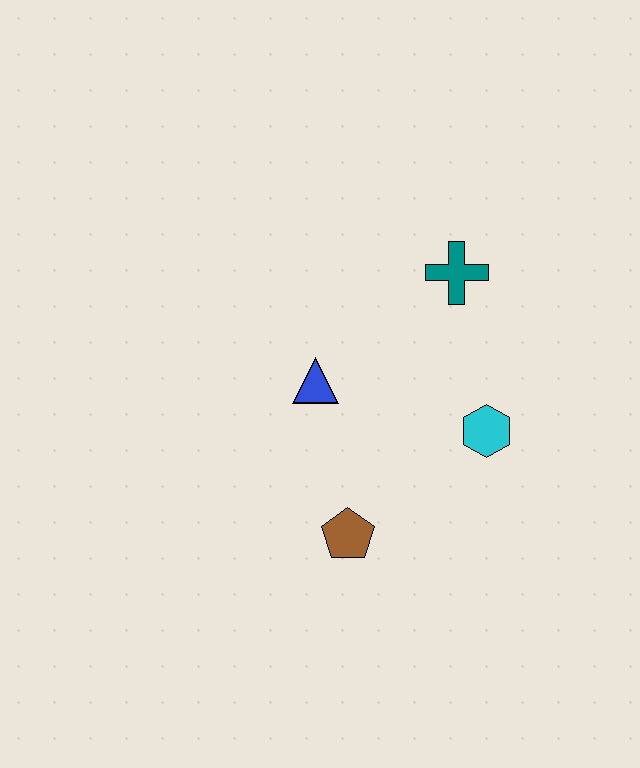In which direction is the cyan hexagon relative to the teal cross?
The cyan hexagon is below the teal cross.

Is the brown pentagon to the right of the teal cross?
No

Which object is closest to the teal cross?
The cyan hexagon is closest to the teal cross.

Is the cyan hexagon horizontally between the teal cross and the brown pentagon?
No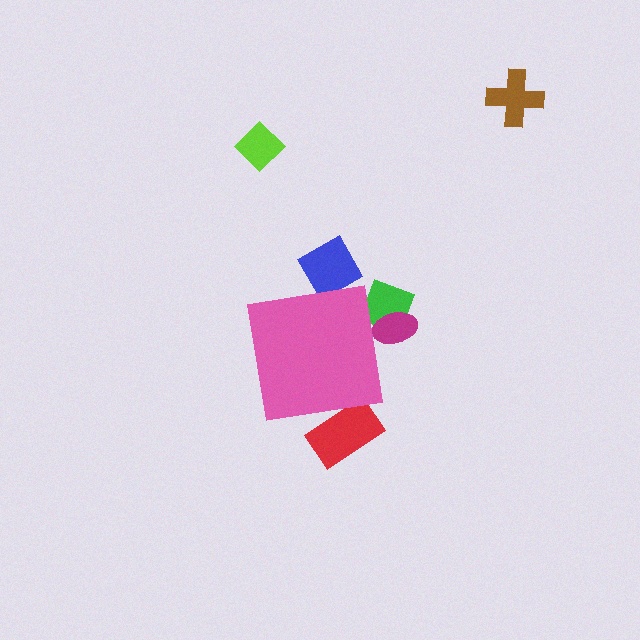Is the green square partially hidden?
Yes, the green square is partially hidden behind the pink square.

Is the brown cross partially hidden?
No, the brown cross is fully visible.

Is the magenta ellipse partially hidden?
Yes, the magenta ellipse is partially hidden behind the pink square.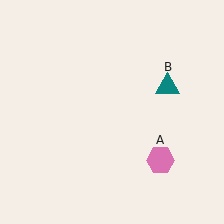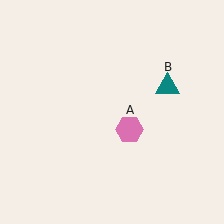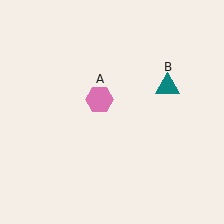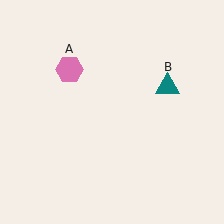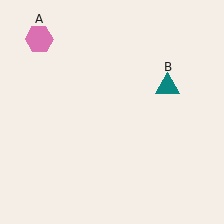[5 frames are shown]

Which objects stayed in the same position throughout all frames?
Teal triangle (object B) remained stationary.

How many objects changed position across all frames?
1 object changed position: pink hexagon (object A).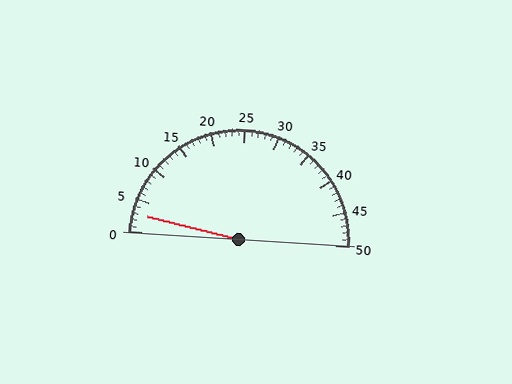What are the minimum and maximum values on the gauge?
The gauge ranges from 0 to 50.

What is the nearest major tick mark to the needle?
The nearest major tick mark is 5.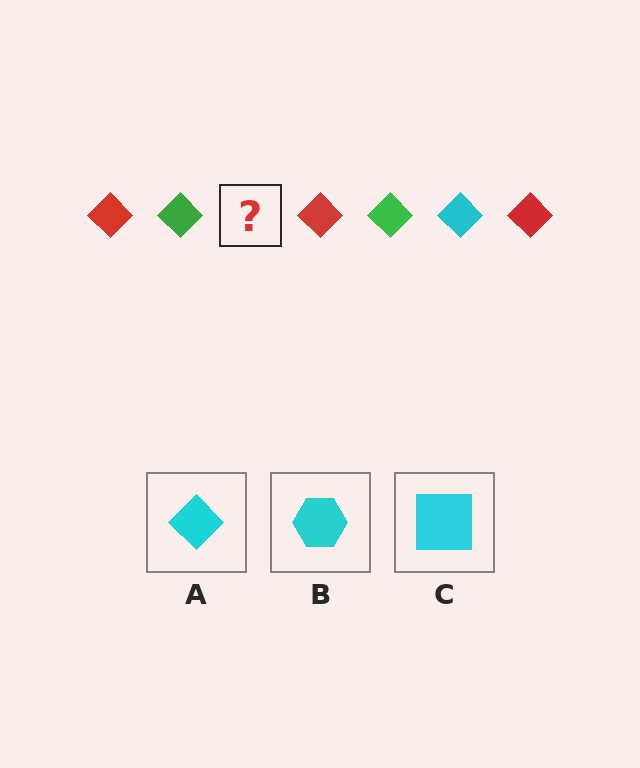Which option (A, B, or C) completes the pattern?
A.